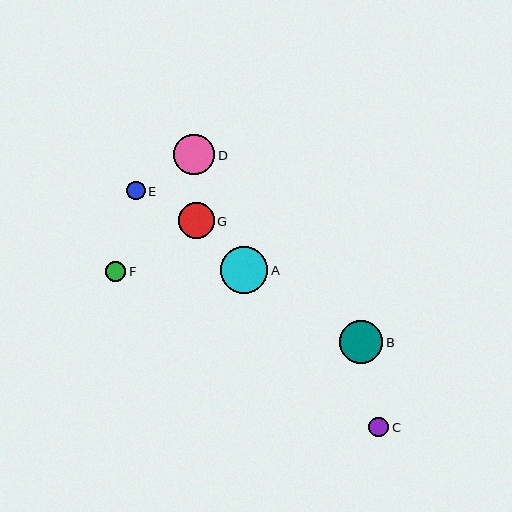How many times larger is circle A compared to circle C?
Circle A is approximately 2.4 times the size of circle C.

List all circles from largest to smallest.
From largest to smallest: A, B, D, G, F, C, E.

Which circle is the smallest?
Circle E is the smallest with a size of approximately 18 pixels.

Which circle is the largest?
Circle A is the largest with a size of approximately 47 pixels.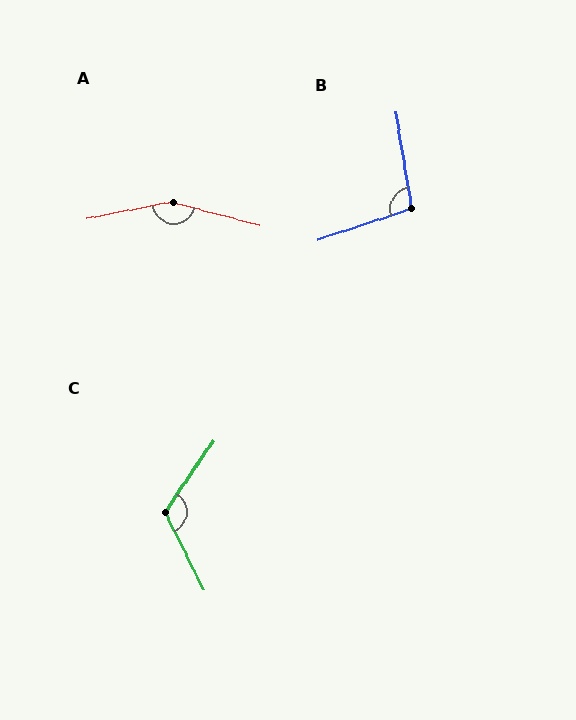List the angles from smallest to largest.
B (99°), C (119°), A (154°).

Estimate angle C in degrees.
Approximately 119 degrees.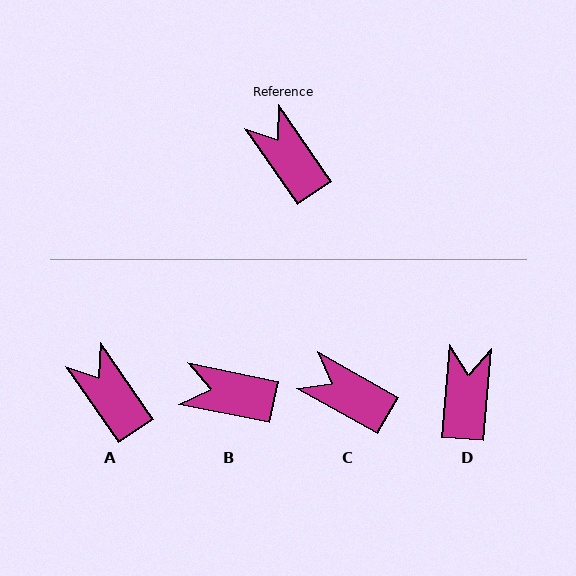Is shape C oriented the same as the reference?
No, it is off by about 26 degrees.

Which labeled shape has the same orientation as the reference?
A.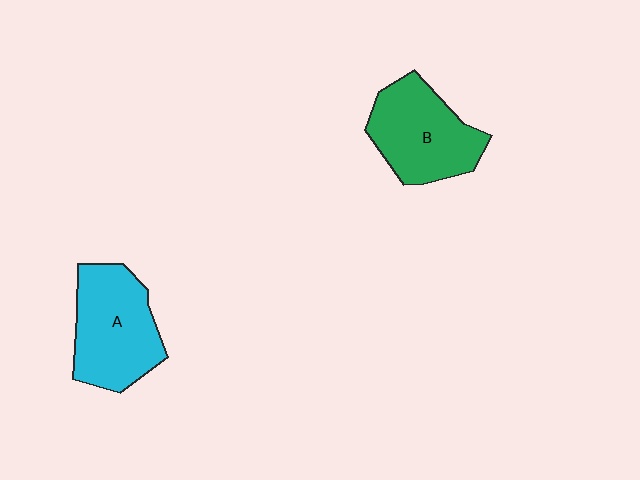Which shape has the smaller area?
Shape B (green).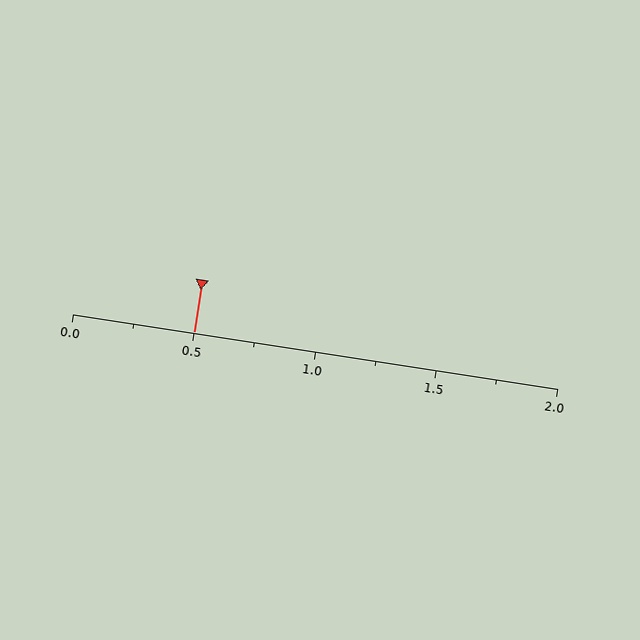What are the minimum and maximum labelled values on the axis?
The axis runs from 0.0 to 2.0.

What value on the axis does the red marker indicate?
The marker indicates approximately 0.5.